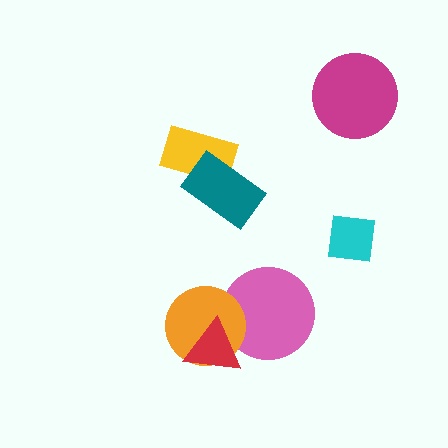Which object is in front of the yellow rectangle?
The teal rectangle is in front of the yellow rectangle.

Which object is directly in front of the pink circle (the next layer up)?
The orange circle is directly in front of the pink circle.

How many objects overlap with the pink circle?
2 objects overlap with the pink circle.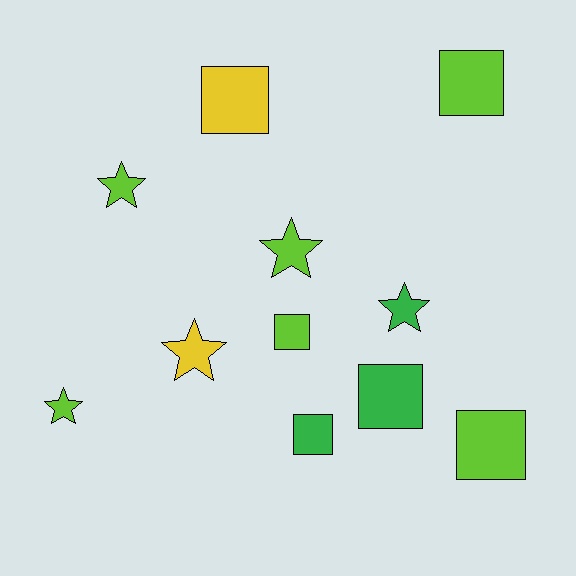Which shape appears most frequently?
Square, with 6 objects.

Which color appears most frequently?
Lime, with 6 objects.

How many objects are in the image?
There are 11 objects.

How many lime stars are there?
There are 3 lime stars.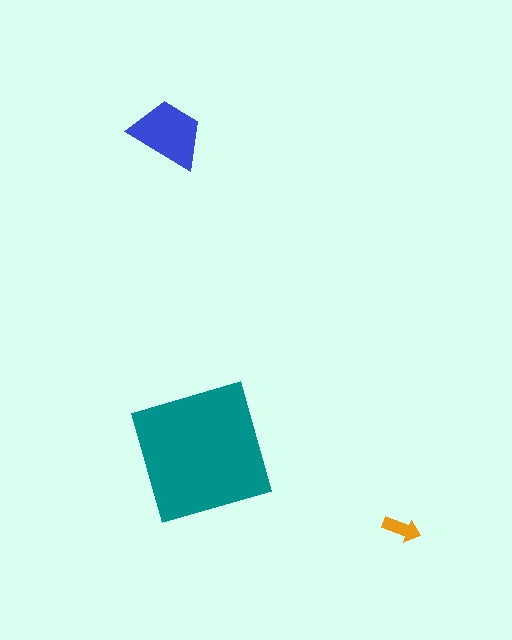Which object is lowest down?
The orange arrow is bottommost.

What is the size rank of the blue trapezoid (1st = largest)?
2nd.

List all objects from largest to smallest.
The teal square, the blue trapezoid, the orange arrow.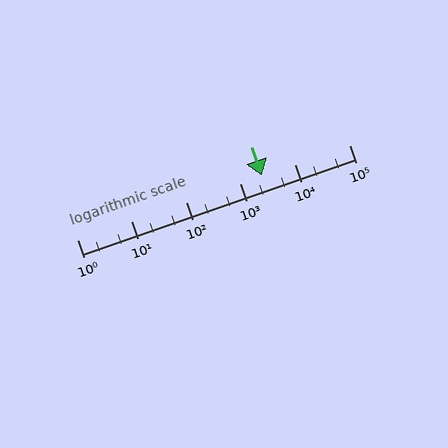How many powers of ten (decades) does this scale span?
The scale spans 5 decades, from 1 to 100000.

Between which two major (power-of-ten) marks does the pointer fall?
The pointer is between 1000 and 10000.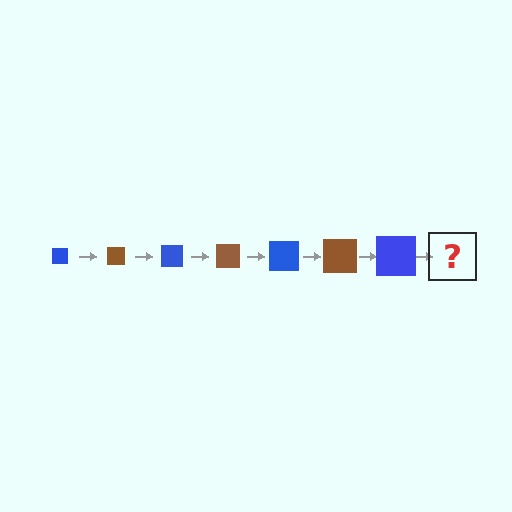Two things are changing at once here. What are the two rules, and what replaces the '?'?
The two rules are that the square grows larger each step and the color cycles through blue and brown. The '?' should be a brown square, larger than the previous one.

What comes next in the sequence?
The next element should be a brown square, larger than the previous one.